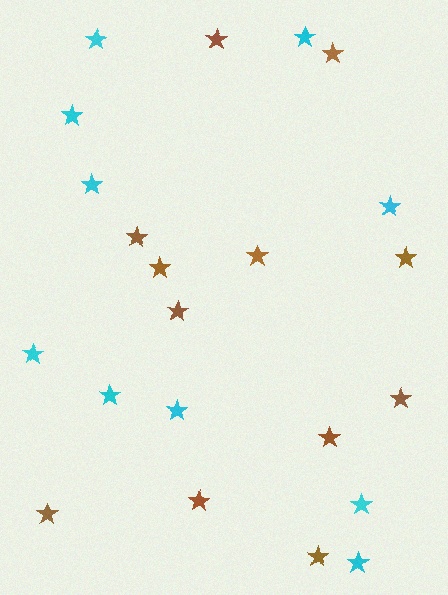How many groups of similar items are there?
There are 2 groups: one group of cyan stars (10) and one group of brown stars (12).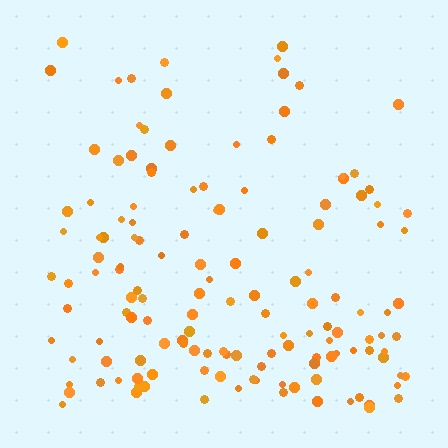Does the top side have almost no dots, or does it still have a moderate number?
Still a moderate number, just noticeably fewer than the bottom.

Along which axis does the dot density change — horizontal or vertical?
Vertical.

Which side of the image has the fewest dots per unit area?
The top.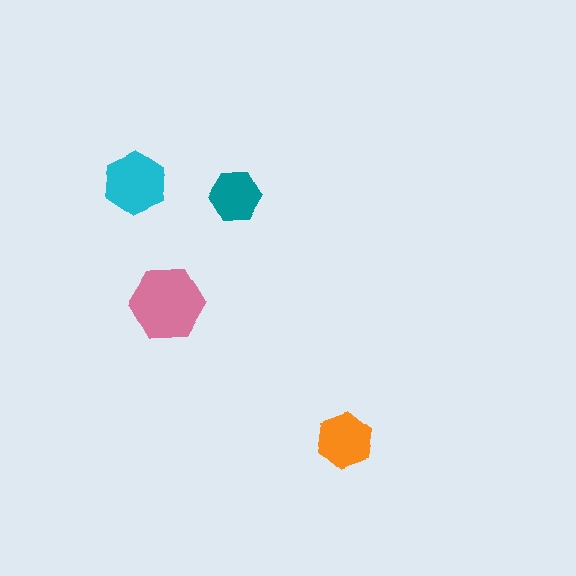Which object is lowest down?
The orange hexagon is bottommost.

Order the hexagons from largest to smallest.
the pink one, the cyan one, the orange one, the teal one.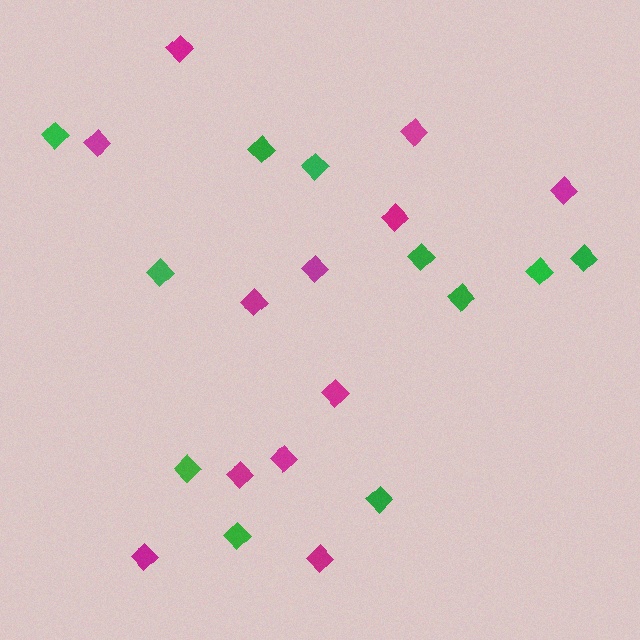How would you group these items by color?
There are 2 groups: one group of green diamonds (11) and one group of magenta diamonds (12).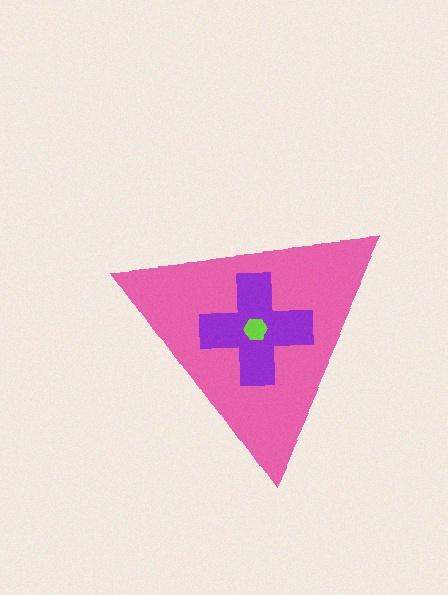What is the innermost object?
The lime hexagon.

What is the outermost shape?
The pink triangle.